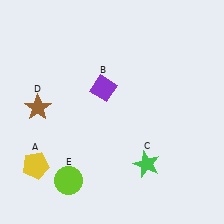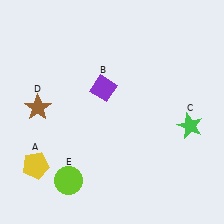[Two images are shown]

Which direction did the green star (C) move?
The green star (C) moved right.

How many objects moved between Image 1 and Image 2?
1 object moved between the two images.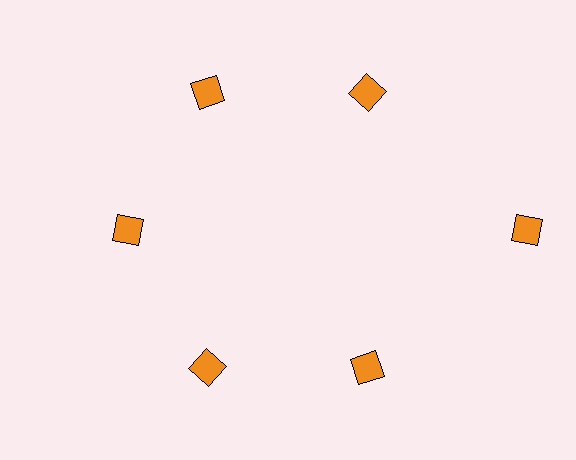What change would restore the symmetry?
The symmetry would be restored by moving it inward, back onto the ring so that all 6 diamonds sit at equal angles and equal distance from the center.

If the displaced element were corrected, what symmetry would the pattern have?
It would have 6-fold rotational symmetry — the pattern would map onto itself every 60 degrees.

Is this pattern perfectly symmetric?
No. The 6 orange diamonds are arranged in a ring, but one element near the 3 o'clock position is pushed outward from the center, breaking the 6-fold rotational symmetry.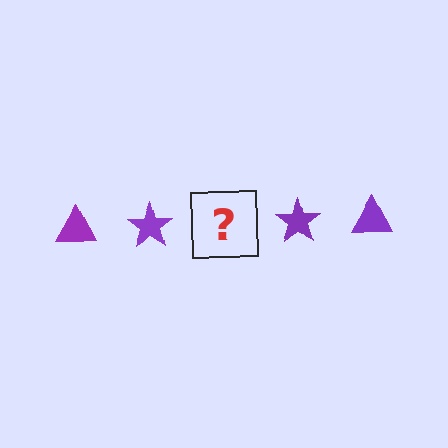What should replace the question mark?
The question mark should be replaced with a purple triangle.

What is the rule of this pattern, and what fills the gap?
The rule is that the pattern cycles through triangle, star shapes in purple. The gap should be filled with a purple triangle.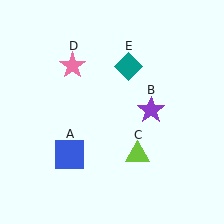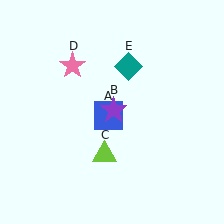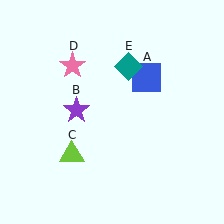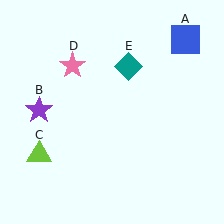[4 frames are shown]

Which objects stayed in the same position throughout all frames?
Pink star (object D) and teal diamond (object E) remained stationary.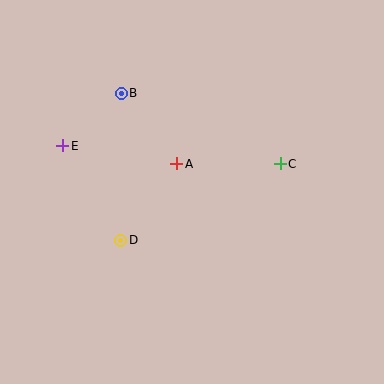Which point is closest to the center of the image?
Point A at (177, 164) is closest to the center.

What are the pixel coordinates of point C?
Point C is at (280, 164).